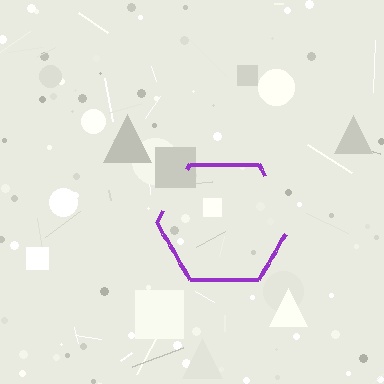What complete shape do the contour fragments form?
The contour fragments form a hexagon.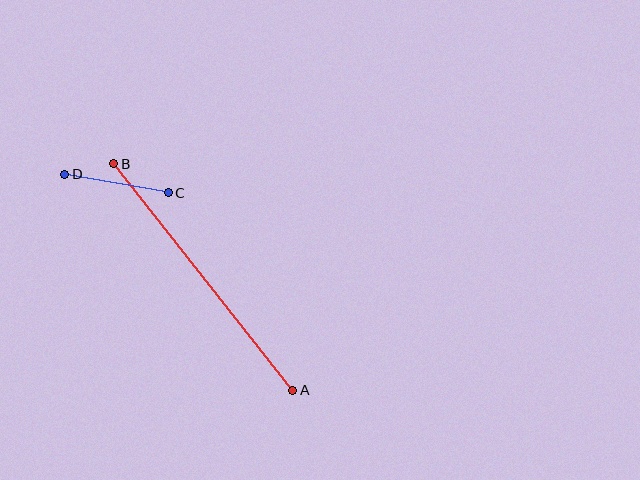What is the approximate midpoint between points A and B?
The midpoint is at approximately (203, 277) pixels.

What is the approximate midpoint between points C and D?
The midpoint is at approximately (117, 183) pixels.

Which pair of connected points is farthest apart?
Points A and B are farthest apart.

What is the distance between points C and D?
The distance is approximately 105 pixels.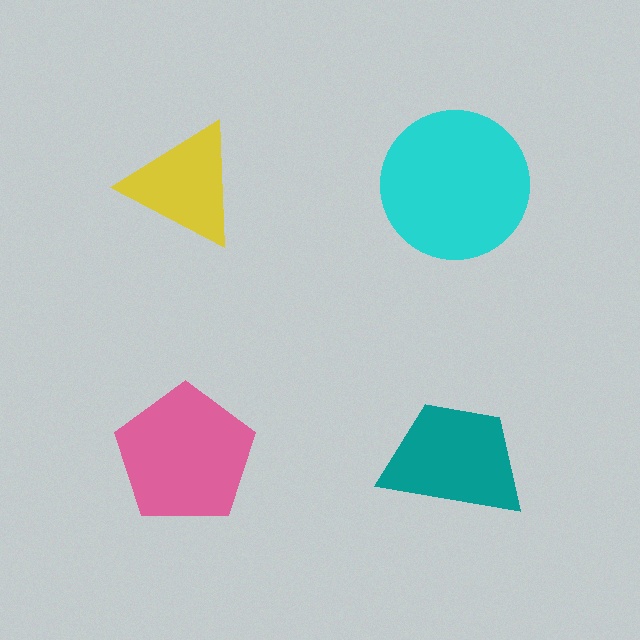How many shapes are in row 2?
2 shapes.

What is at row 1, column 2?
A cyan circle.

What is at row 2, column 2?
A teal trapezoid.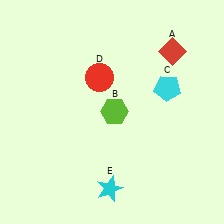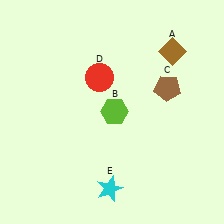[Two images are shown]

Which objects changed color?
A changed from red to brown. C changed from cyan to brown.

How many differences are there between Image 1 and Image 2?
There are 2 differences between the two images.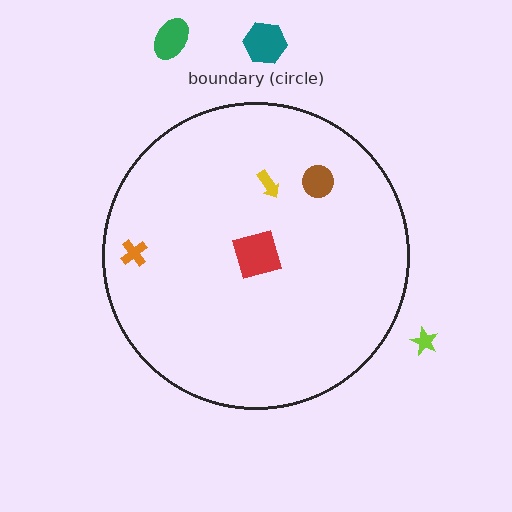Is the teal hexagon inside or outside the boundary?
Outside.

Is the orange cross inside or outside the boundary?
Inside.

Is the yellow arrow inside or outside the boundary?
Inside.